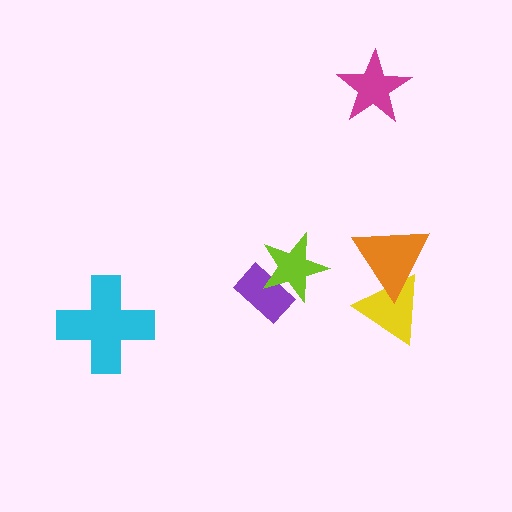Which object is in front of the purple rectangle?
The lime star is in front of the purple rectangle.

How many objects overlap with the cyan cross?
0 objects overlap with the cyan cross.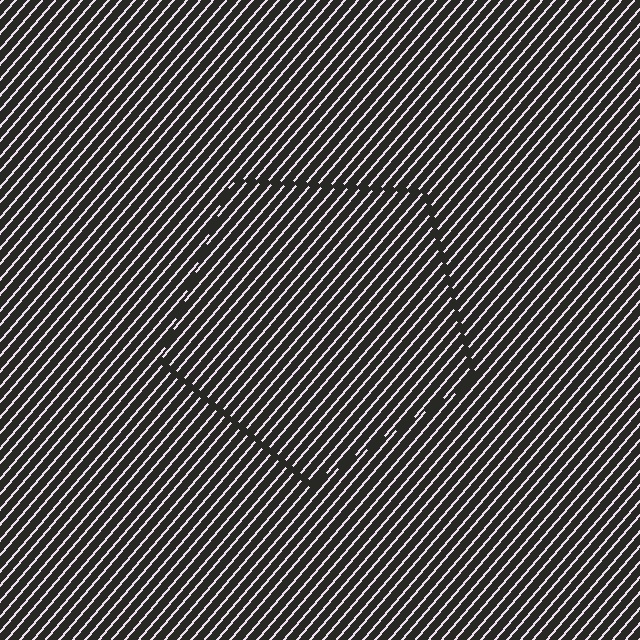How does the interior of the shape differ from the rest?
The interior of the shape contains the same grating, shifted by half a period — the contour is defined by the phase discontinuity where line-ends from the inner and outer gratings abut.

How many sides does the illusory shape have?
5 sides — the line-ends trace a pentagon.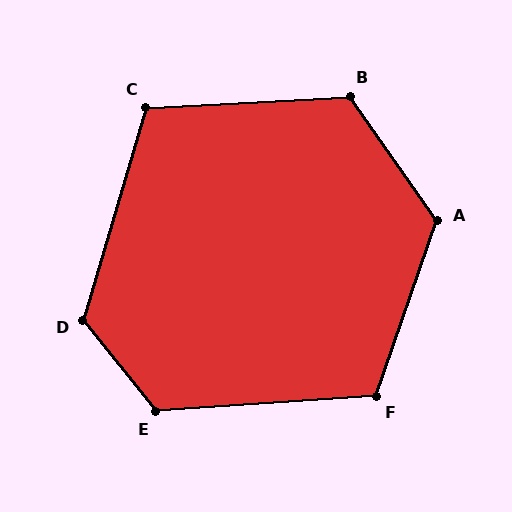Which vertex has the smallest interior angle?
C, at approximately 109 degrees.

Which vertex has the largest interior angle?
A, at approximately 126 degrees.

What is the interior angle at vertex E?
Approximately 125 degrees (obtuse).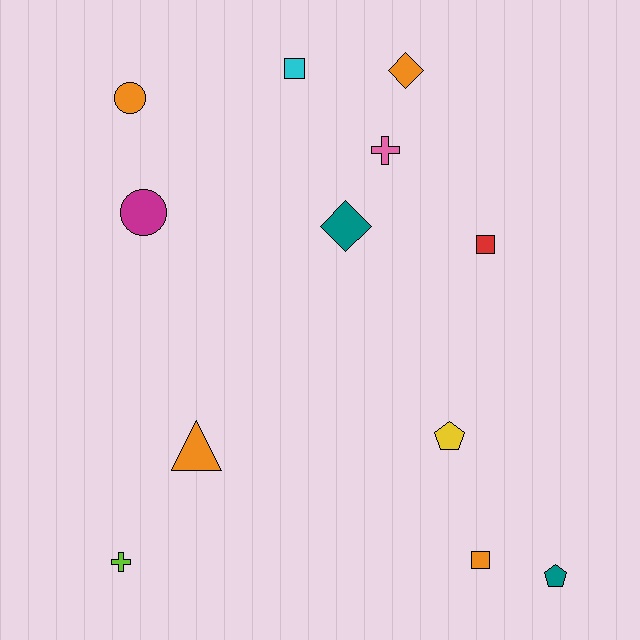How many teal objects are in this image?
There are 2 teal objects.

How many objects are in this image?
There are 12 objects.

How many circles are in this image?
There are 2 circles.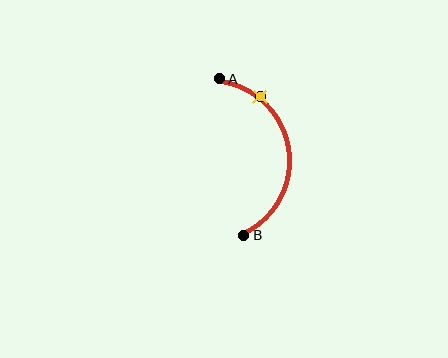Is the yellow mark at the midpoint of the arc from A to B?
No. The yellow mark lies on the arc but is closer to endpoint A. The arc midpoint would be at the point on the curve equidistant along the arc from both A and B.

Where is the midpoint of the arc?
The arc midpoint is the point on the curve farthest from the straight line joining A and B. It sits to the right of that line.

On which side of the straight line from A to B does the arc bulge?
The arc bulges to the right of the straight line connecting A and B.